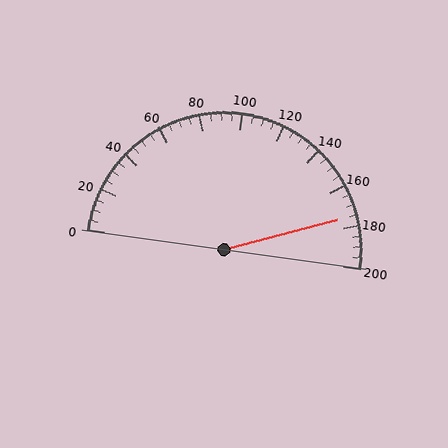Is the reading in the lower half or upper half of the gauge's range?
The reading is in the upper half of the range (0 to 200).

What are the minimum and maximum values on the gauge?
The gauge ranges from 0 to 200.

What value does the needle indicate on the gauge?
The needle indicates approximately 175.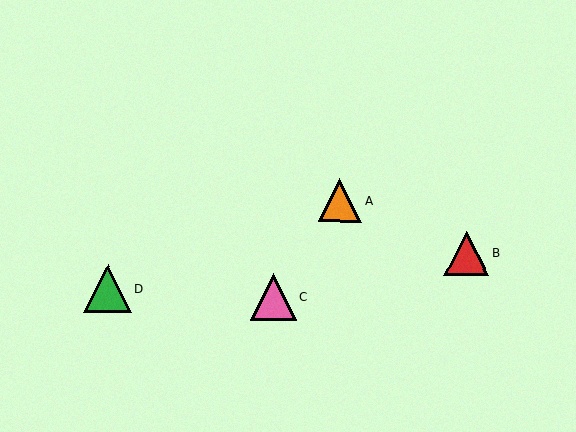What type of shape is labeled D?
Shape D is a green triangle.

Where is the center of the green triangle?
The center of the green triangle is at (107, 289).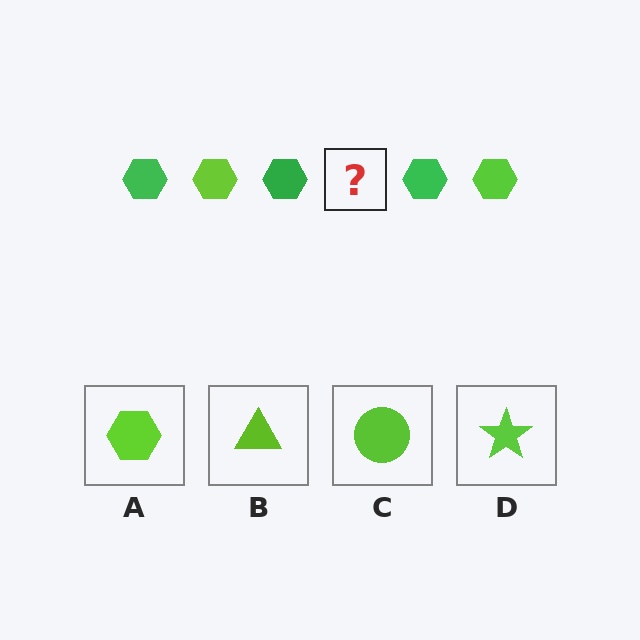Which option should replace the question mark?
Option A.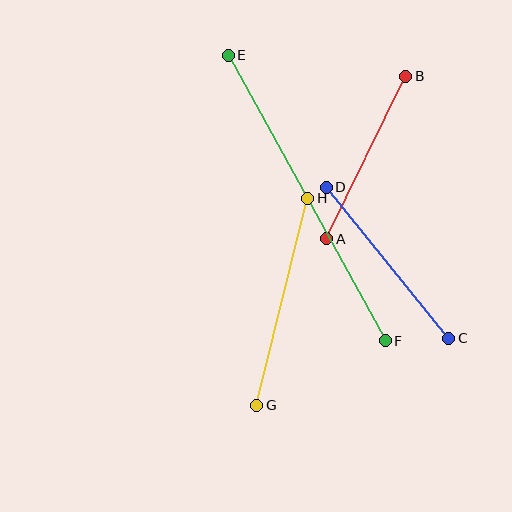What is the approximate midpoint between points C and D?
The midpoint is at approximately (387, 263) pixels.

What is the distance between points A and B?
The distance is approximately 181 pixels.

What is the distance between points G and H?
The distance is approximately 213 pixels.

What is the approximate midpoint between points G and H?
The midpoint is at approximately (282, 302) pixels.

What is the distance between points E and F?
The distance is approximately 326 pixels.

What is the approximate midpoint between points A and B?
The midpoint is at approximately (366, 158) pixels.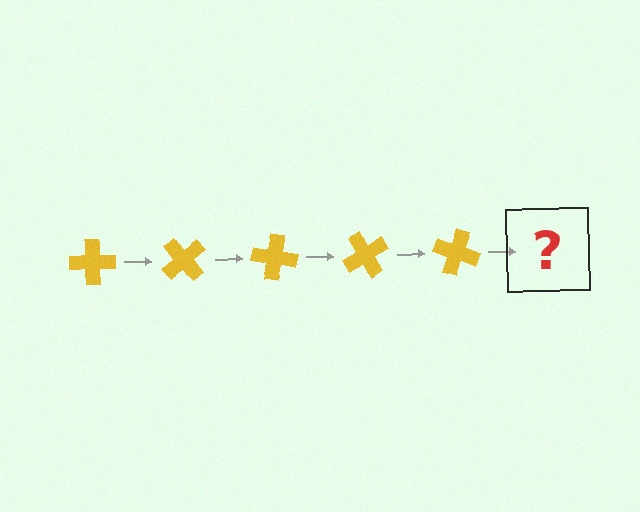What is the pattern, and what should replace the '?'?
The pattern is that the cross rotates 50 degrees each step. The '?' should be a yellow cross rotated 250 degrees.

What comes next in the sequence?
The next element should be a yellow cross rotated 250 degrees.